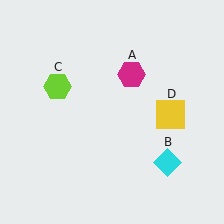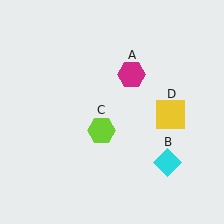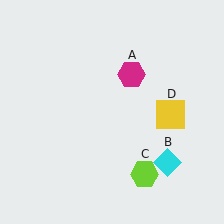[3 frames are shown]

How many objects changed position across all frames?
1 object changed position: lime hexagon (object C).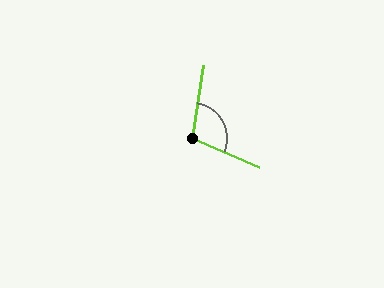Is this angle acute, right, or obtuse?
It is obtuse.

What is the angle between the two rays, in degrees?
Approximately 104 degrees.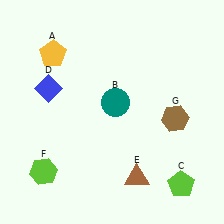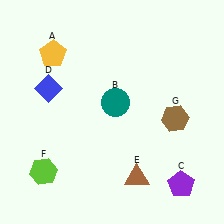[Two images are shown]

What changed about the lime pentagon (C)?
In Image 1, C is lime. In Image 2, it changed to purple.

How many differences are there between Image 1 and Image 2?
There is 1 difference between the two images.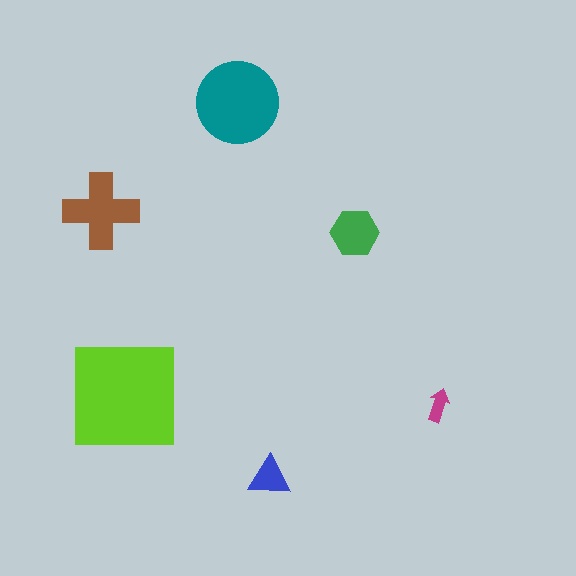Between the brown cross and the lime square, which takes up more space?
The lime square.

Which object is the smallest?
The magenta arrow.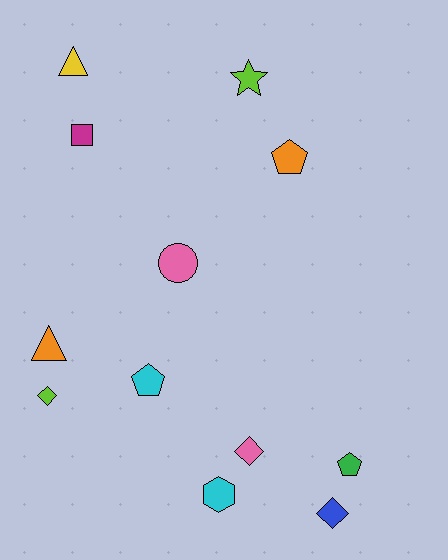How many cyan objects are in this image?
There are 2 cyan objects.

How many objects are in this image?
There are 12 objects.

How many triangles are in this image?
There are 2 triangles.